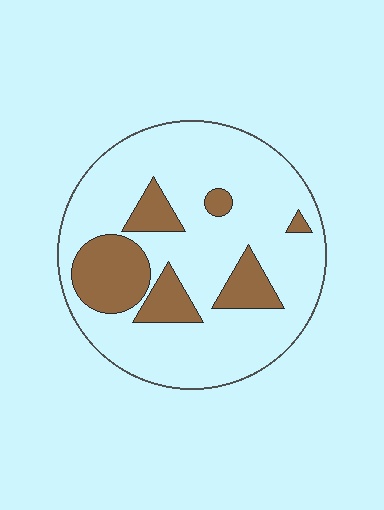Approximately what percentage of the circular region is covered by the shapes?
Approximately 20%.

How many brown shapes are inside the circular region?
6.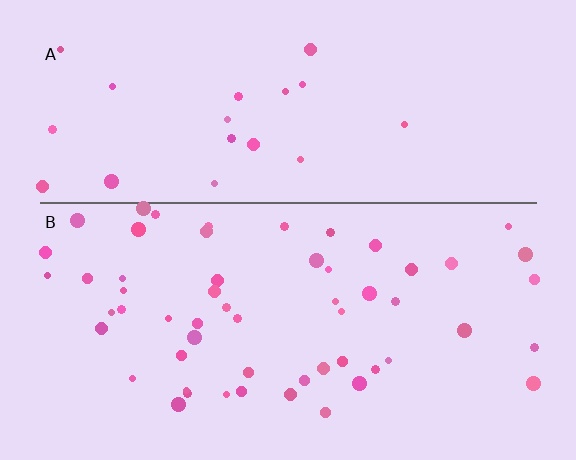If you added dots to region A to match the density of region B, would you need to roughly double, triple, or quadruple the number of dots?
Approximately triple.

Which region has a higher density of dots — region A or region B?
B (the bottom).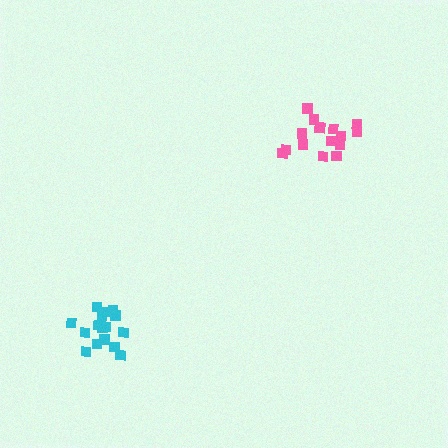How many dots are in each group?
Group 1: 15 dots, Group 2: 16 dots (31 total).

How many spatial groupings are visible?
There are 2 spatial groupings.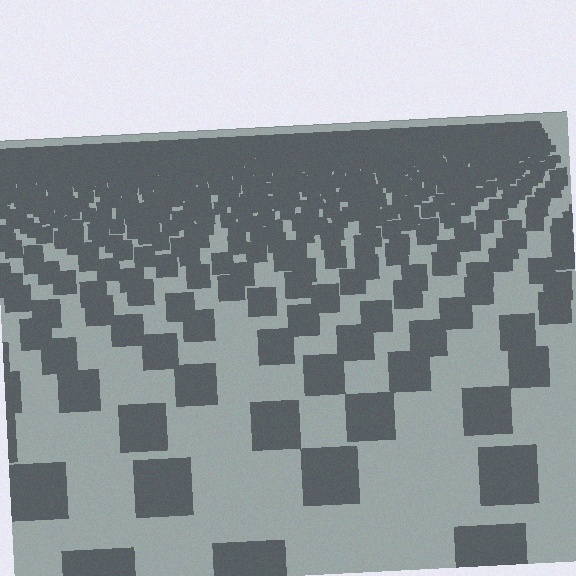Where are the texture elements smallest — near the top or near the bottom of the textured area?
Near the top.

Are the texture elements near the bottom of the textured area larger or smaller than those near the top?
Larger. Near the bottom, elements are closer to the viewer and appear at a bigger on-screen size.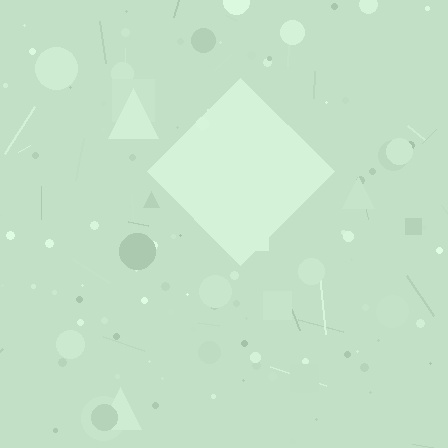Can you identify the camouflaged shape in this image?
The camouflaged shape is a diamond.